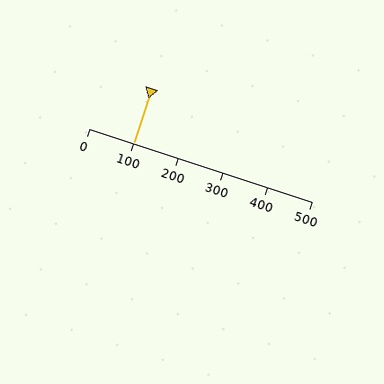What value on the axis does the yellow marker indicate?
The marker indicates approximately 100.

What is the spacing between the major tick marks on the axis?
The major ticks are spaced 100 apart.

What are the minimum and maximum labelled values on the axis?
The axis runs from 0 to 500.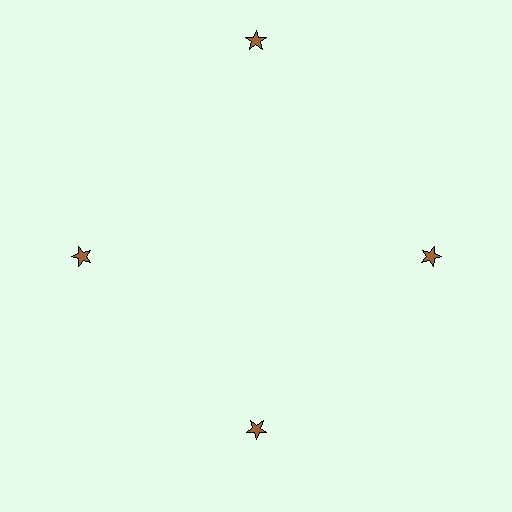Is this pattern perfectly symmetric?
No. The 4 brown stars are arranged in a ring, but one element near the 12 o'clock position is pushed outward from the center, breaking the 4-fold rotational symmetry.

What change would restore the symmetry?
The symmetry would be restored by moving it inward, back onto the ring so that all 4 stars sit at equal angles and equal distance from the center.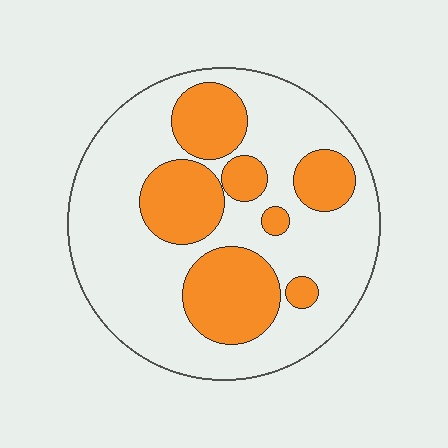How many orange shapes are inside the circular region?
7.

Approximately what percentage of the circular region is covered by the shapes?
Approximately 30%.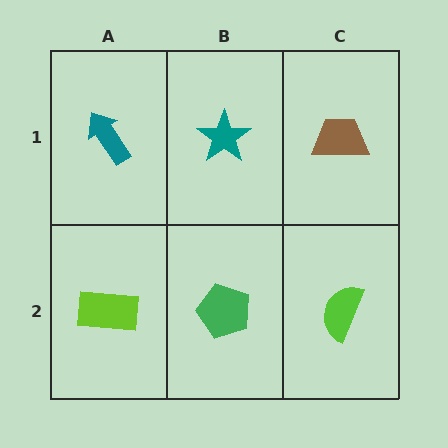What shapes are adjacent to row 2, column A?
A teal arrow (row 1, column A), a green pentagon (row 2, column B).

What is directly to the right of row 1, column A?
A teal star.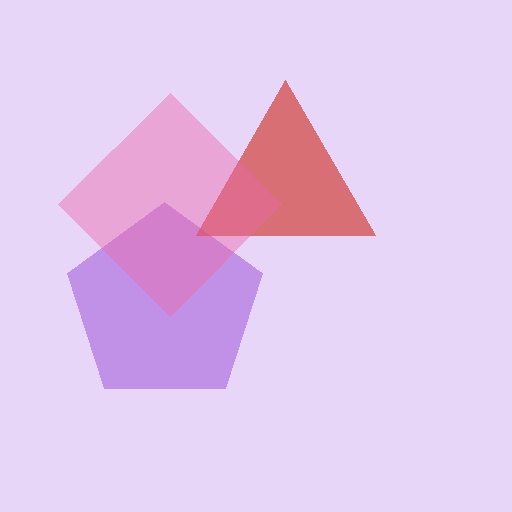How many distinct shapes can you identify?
There are 3 distinct shapes: a purple pentagon, a red triangle, a pink diamond.